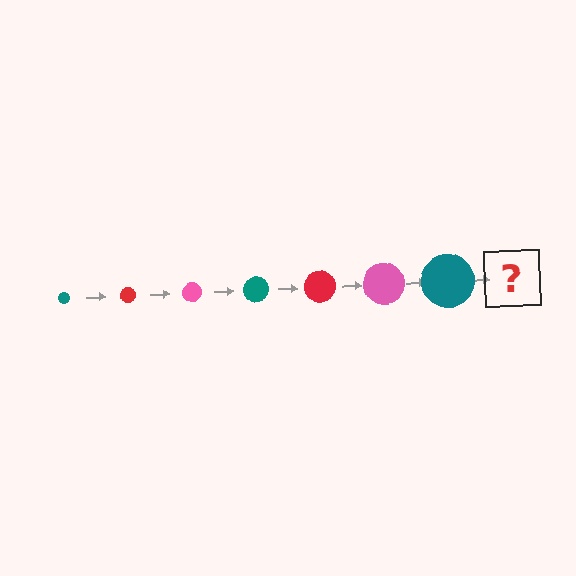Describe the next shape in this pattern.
It should be a red circle, larger than the previous one.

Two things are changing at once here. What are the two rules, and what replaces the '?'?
The two rules are that the circle grows larger each step and the color cycles through teal, red, and pink. The '?' should be a red circle, larger than the previous one.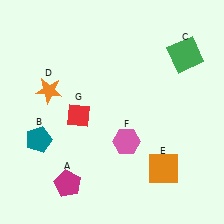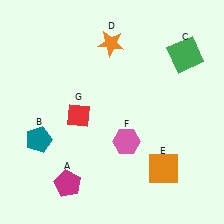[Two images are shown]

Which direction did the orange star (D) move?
The orange star (D) moved right.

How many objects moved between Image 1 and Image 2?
1 object moved between the two images.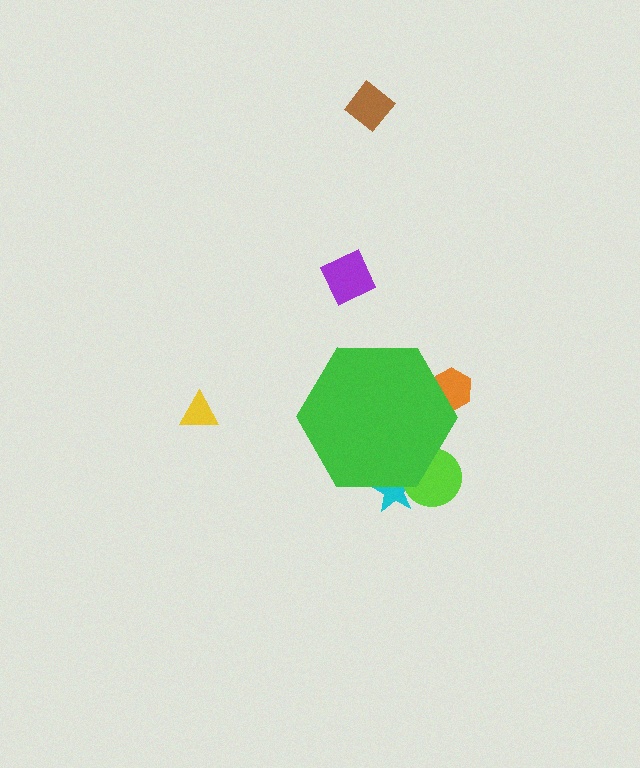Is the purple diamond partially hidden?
No, the purple diamond is fully visible.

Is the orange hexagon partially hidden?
Yes, the orange hexagon is partially hidden behind the green hexagon.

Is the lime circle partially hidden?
Yes, the lime circle is partially hidden behind the green hexagon.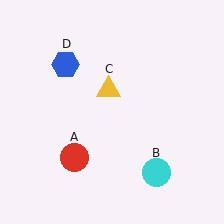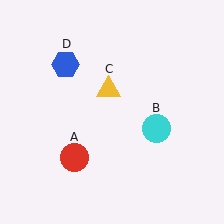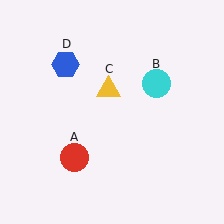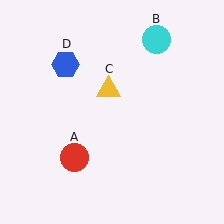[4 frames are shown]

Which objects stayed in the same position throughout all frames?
Red circle (object A) and yellow triangle (object C) and blue hexagon (object D) remained stationary.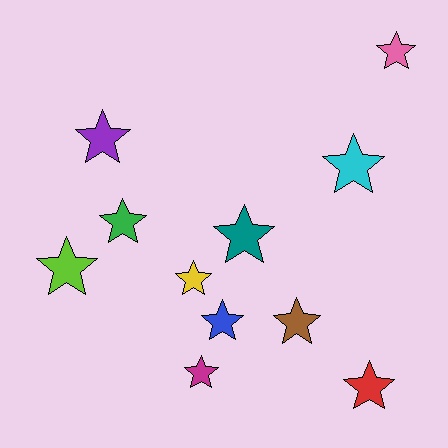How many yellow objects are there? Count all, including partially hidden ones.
There is 1 yellow object.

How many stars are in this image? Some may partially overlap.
There are 11 stars.